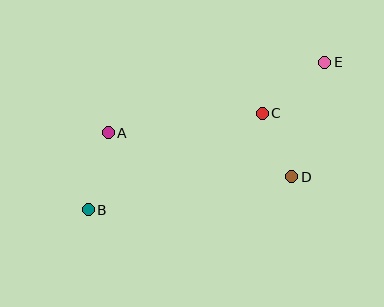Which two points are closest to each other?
Points C and D are closest to each other.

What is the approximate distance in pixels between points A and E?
The distance between A and E is approximately 228 pixels.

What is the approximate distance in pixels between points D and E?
The distance between D and E is approximately 119 pixels.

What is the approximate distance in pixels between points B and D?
The distance between B and D is approximately 206 pixels.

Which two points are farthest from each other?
Points B and E are farthest from each other.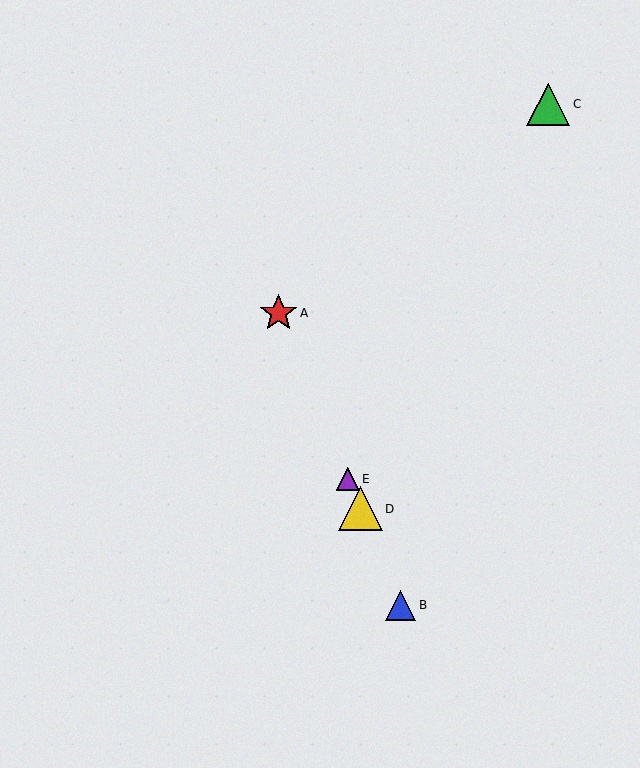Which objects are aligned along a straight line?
Objects A, B, D, E are aligned along a straight line.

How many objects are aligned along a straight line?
4 objects (A, B, D, E) are aligned along a straight line.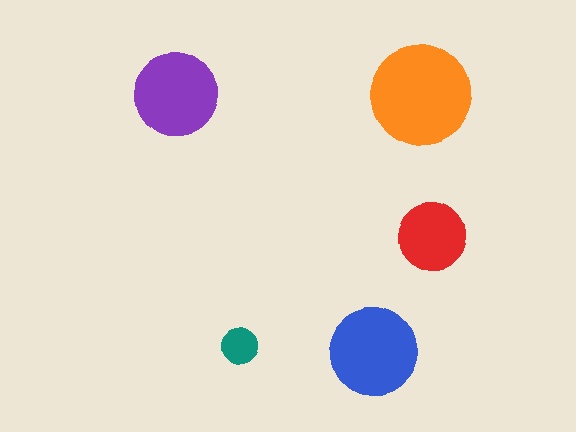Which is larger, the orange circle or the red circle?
The orange one.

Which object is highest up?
The purple circle is topmost.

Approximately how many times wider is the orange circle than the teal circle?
About 3 times wider.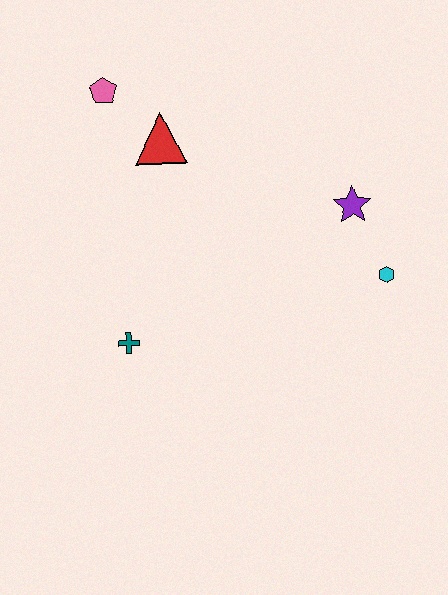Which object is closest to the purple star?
The cyan hexagon is closest to the purple star.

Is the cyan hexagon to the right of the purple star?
Yes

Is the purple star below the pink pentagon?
Yes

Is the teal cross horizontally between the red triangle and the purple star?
No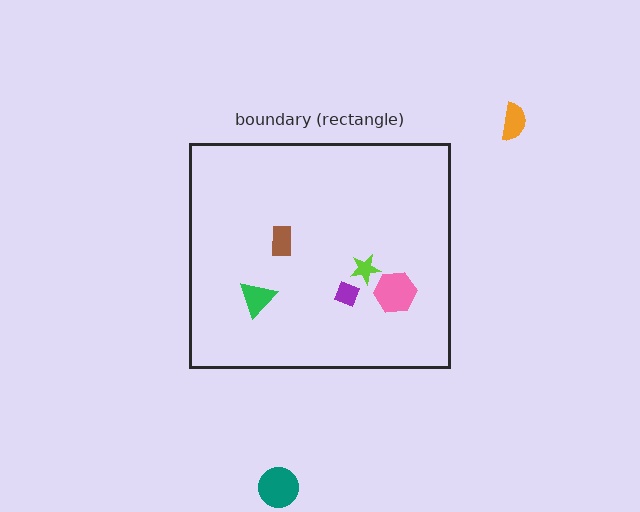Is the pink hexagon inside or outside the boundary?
Inside.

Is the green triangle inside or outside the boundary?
Inside.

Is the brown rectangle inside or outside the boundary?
Inside.